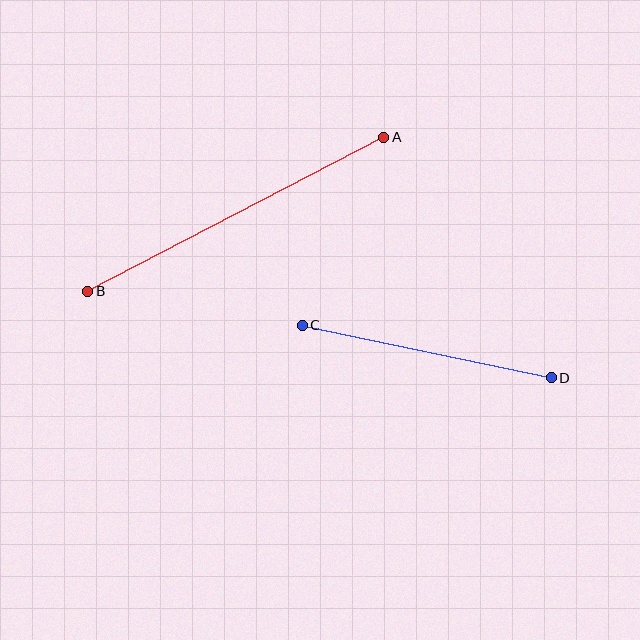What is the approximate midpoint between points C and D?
The midpoint is at approximately (427, 351) pixels.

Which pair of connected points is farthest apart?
Points A and B are farthest apart.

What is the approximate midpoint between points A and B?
The midpoint is at approximately (236, 214) pixels.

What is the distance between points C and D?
The distance is approximately 254 pixels.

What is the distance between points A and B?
The distance is approximately 334 pixels.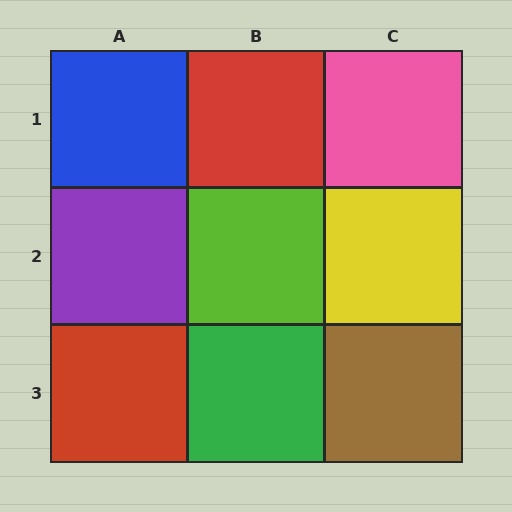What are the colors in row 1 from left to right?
Blue, red, pink.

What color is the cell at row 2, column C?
Yellow.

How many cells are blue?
1 cell is blue.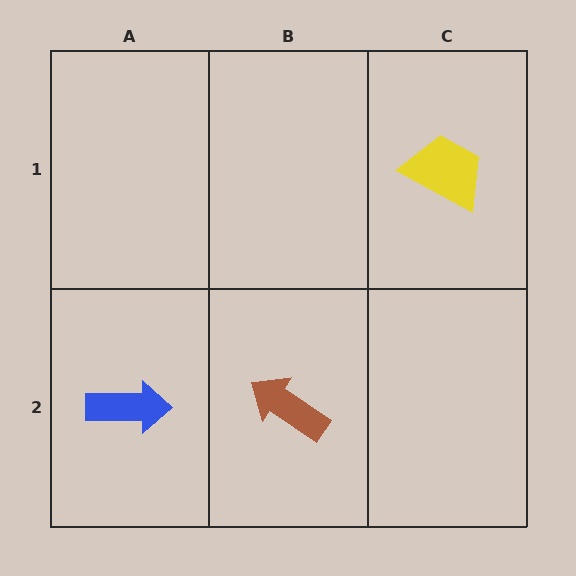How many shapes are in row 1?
1 shape.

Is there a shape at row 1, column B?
No, that cell is empty.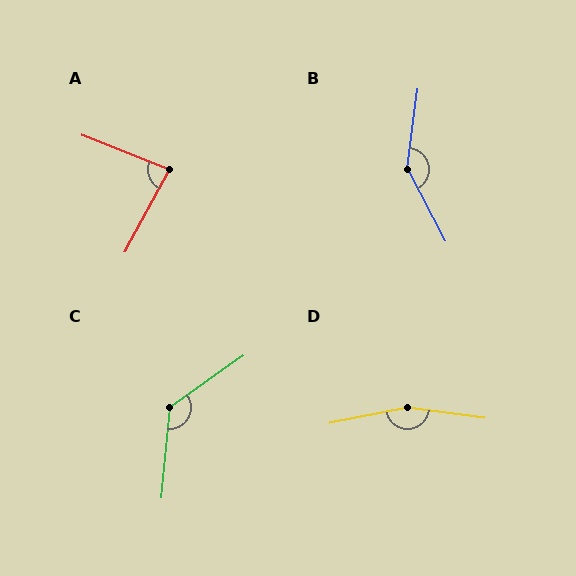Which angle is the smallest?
A, at approximately 83 degrees.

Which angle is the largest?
D, at approximately 161 degrees.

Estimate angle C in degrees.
Approximately 130 degrees.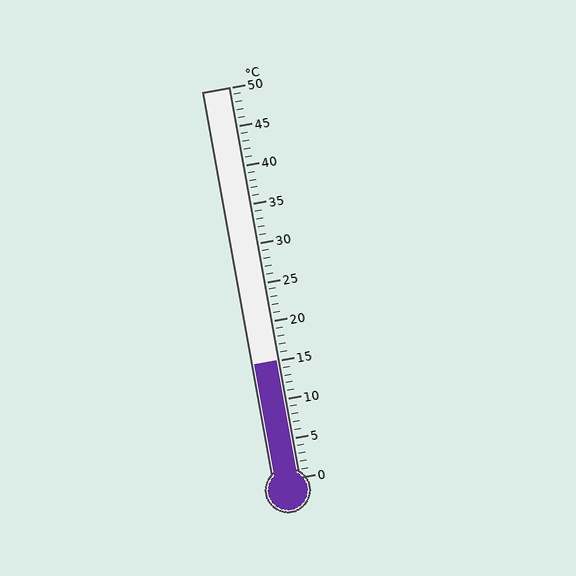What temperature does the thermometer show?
The thermometer shows approximately 15°C.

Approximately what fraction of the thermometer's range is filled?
The thermometer is filled to approximately 30% of its range.